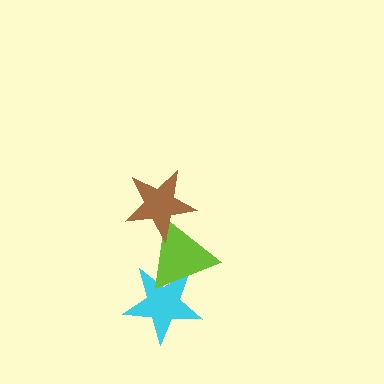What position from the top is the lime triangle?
The lime triangle is 2nd from the top.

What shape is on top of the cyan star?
The lime triangle is on top of the cyan star.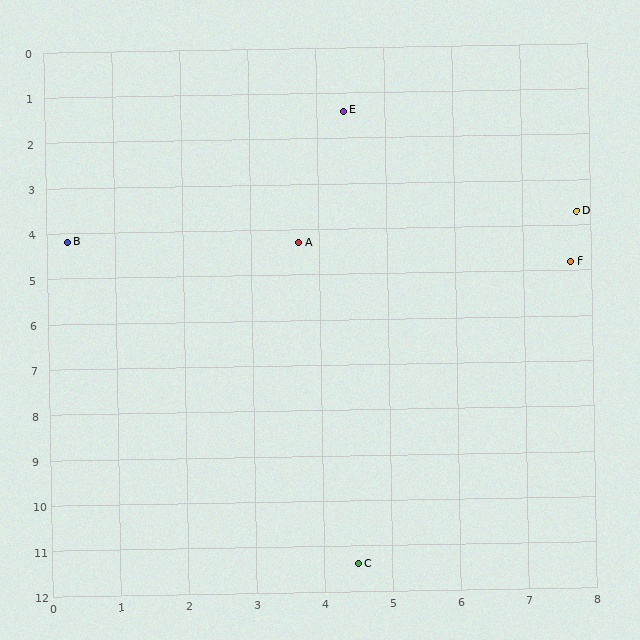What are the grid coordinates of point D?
Point D is at approximately (7.8, 3.7).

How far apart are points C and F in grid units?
Points C and F are about 7.3 grid units apart.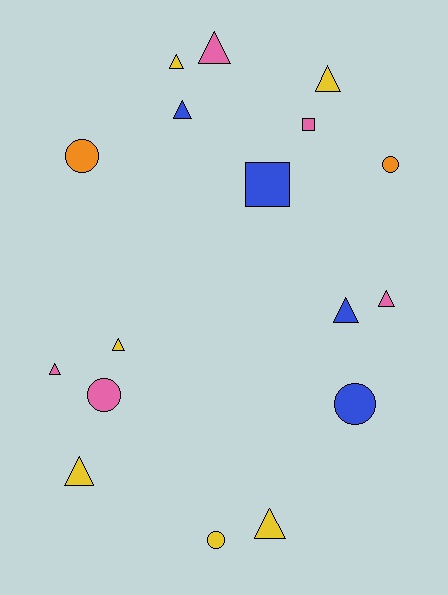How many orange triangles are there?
There are no orange triangles.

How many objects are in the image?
There are 17 objects.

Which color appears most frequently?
Yellow, with 6 objects.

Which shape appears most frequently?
Triangle, with 10 objects.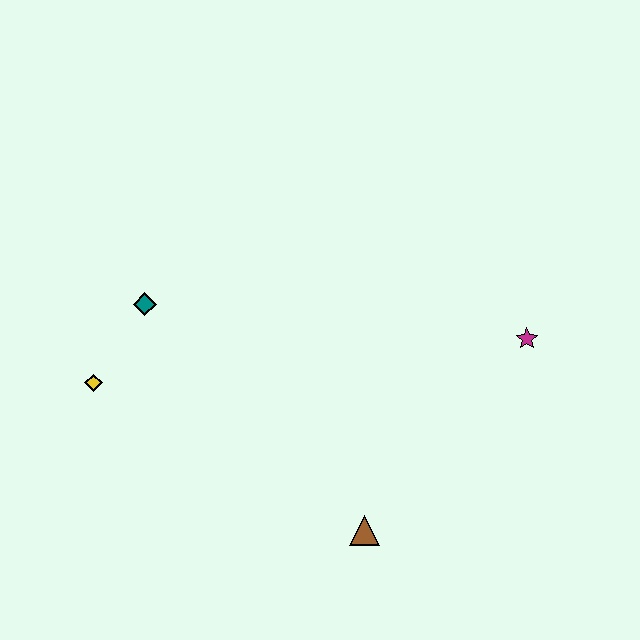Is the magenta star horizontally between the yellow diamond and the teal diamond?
No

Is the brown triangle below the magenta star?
Yes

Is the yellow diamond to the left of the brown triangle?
Yes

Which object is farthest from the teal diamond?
The magenta star is farthest from the teal diamond.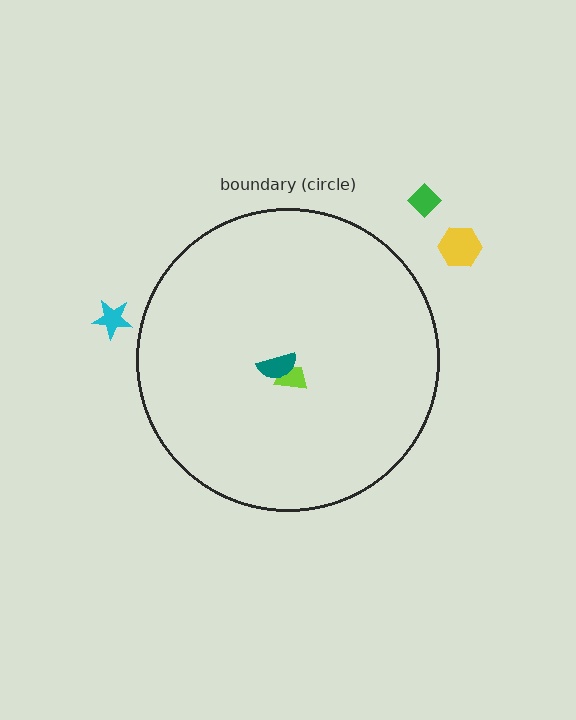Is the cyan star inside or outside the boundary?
Outside.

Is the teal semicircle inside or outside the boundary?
Inside.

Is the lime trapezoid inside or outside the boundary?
Inside.